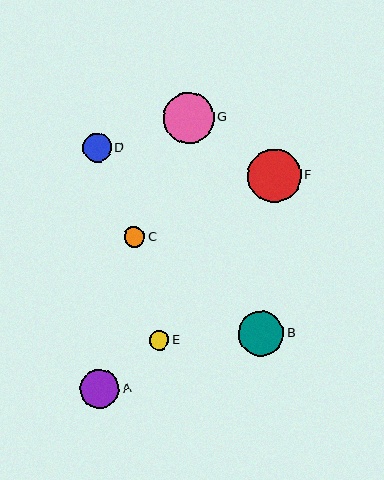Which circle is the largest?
Circle F is the largest with a size of approximately 53 pixels.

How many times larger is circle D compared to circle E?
Circle D is approximately 1.5 times the size of circle E.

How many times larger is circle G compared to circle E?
Circle G is approximately 2.6 times the size of circle E.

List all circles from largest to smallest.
From largest to smallest: F, G, B, A, D, C, E.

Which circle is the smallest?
Circle E is the smallest with a size of approximately 20 pixels.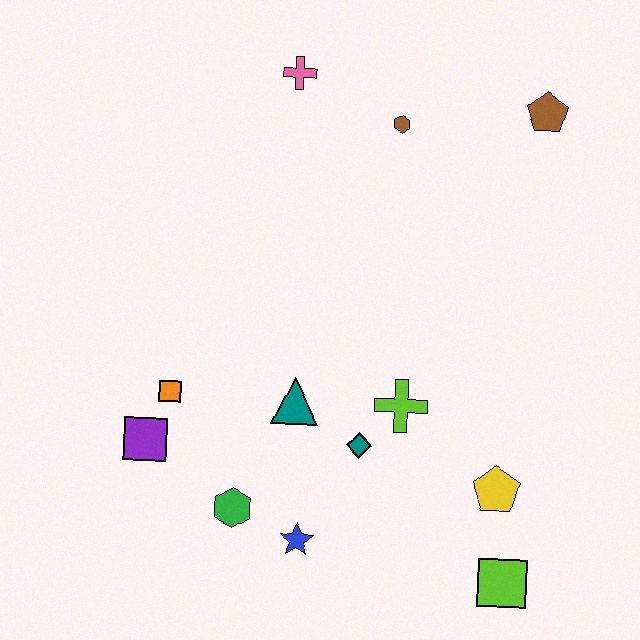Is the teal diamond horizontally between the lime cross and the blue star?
Yes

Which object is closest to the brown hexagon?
The pink cross is closest to the brown hexagon.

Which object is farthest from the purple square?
The brown pentagon is farthest from the purple square.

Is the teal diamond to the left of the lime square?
Yes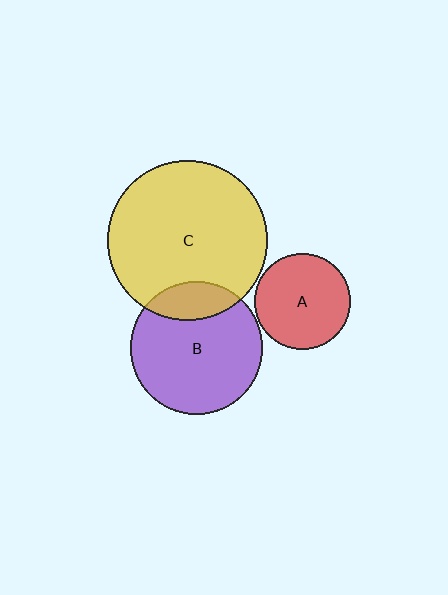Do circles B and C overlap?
Yes.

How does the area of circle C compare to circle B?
Approximately 1.4 times.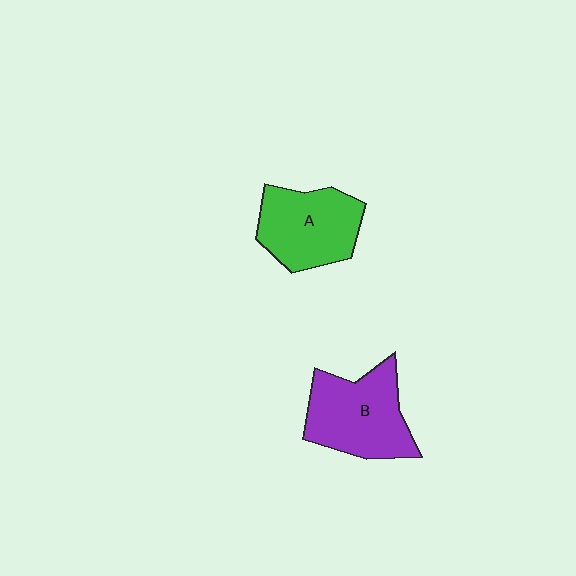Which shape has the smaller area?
Shape A (green).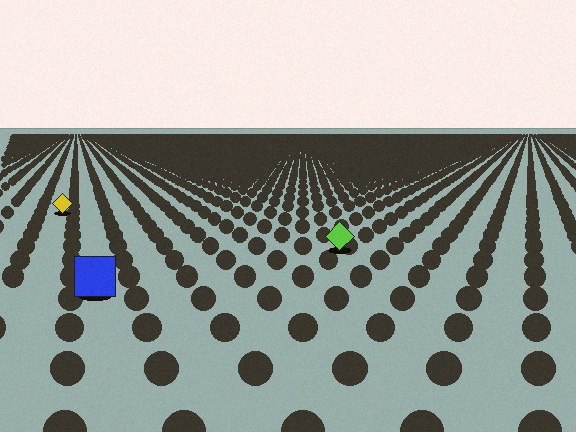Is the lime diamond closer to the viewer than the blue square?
No. The blue square is closer — you can tell from the texture gradient: the ground texture is coarser near it.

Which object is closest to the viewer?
The blue square is closest. The texture marks near it are larger and more spread out.